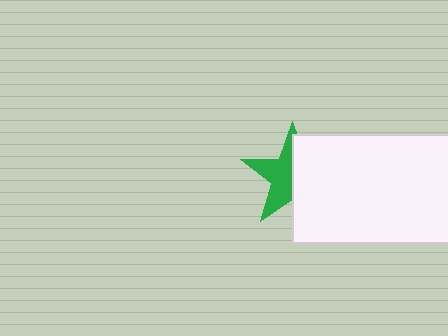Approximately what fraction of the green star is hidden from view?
Roughly 51% of the green star is hidden behind the white rectangle.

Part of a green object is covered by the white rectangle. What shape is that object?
It is a star.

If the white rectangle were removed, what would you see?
You would see the complete green star.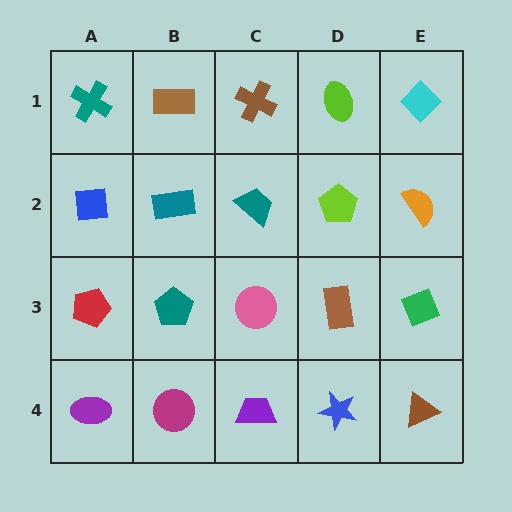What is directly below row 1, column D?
A lime pentagon.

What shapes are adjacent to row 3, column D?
A lime pentagon (row 2, column D), a blue star (row 4, column D), a pink circle (row 3, column C), a green diamond (row 3, column E).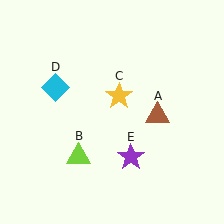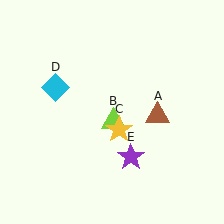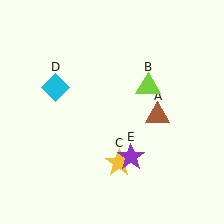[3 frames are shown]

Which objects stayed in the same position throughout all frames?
Brown triangle (object A) and cyan diamond (object D) and purple star (object E) remained stationary.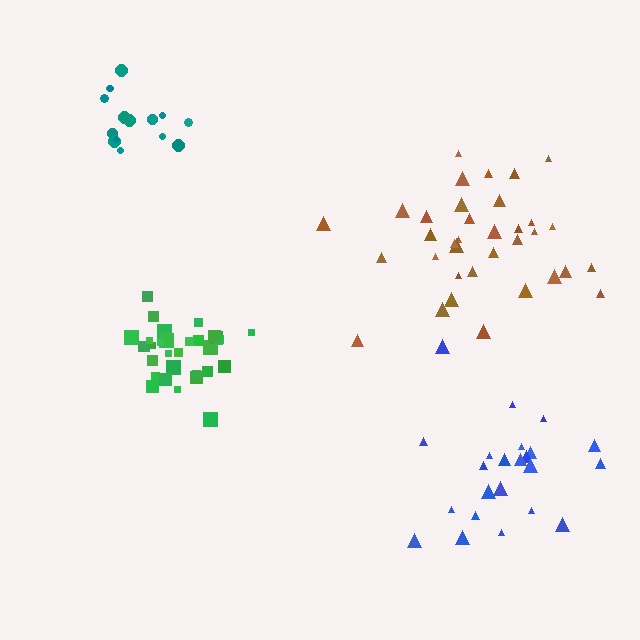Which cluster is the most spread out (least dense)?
Blue.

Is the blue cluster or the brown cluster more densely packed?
Brown.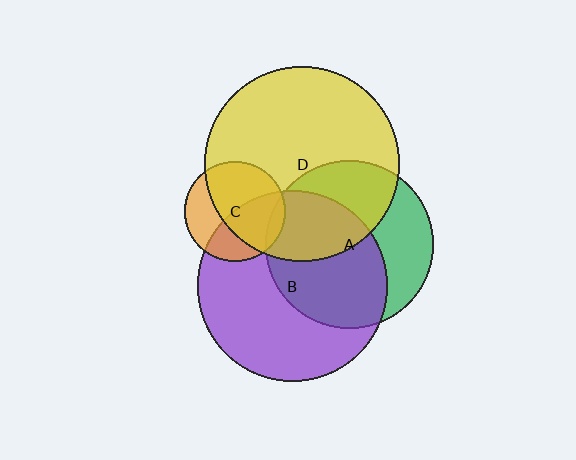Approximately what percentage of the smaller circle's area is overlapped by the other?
Approximately 65%.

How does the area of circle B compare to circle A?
Approximately 1.3 times.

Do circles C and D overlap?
Yes.